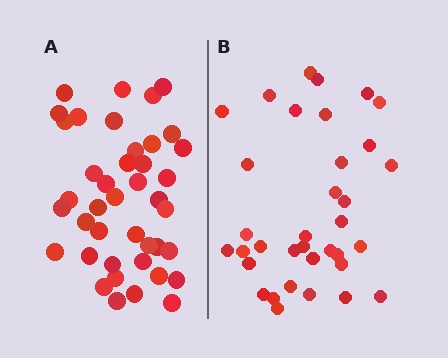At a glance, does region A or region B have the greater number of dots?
Region A (the left region) has more dots.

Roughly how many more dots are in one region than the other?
Region A has about 6 more dots than region B.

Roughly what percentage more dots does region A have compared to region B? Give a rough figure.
About 15% more.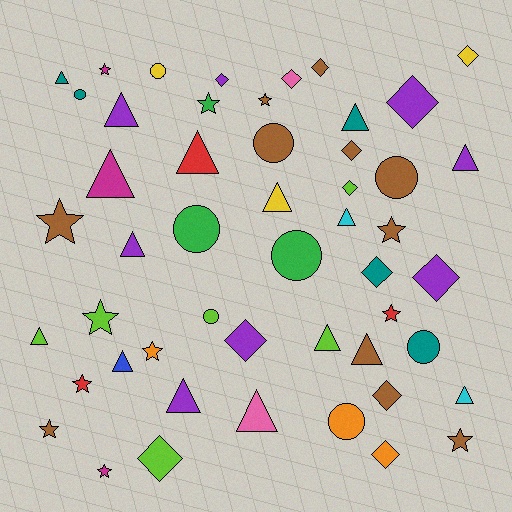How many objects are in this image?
There are 50 objects.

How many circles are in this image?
There are 9 circles.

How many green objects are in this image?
There are 3 green objects.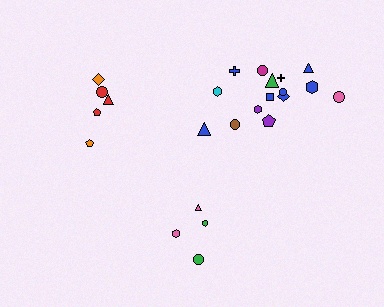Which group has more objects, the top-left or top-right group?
The top-right group.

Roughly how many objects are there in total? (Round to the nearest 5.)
Roughly 25 objects in total.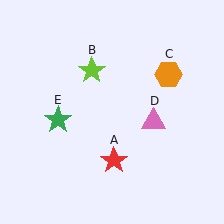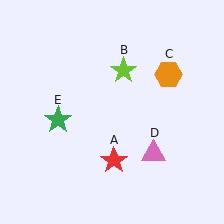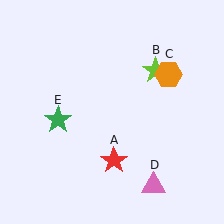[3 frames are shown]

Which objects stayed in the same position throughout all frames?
Red star (object A) and orange hexagon (object C) and green star (object E) remained stationary.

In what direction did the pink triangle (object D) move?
The pink triangle (object D) moved down.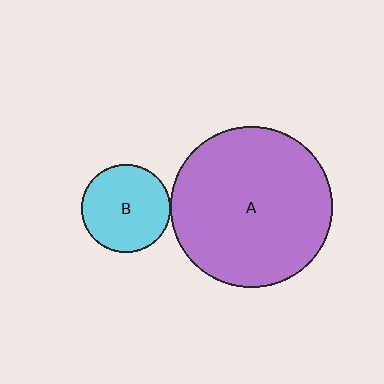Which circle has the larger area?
Circle A (purple).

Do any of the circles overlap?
No, none of the circles overlap.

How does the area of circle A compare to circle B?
Approximately 3.3 times.